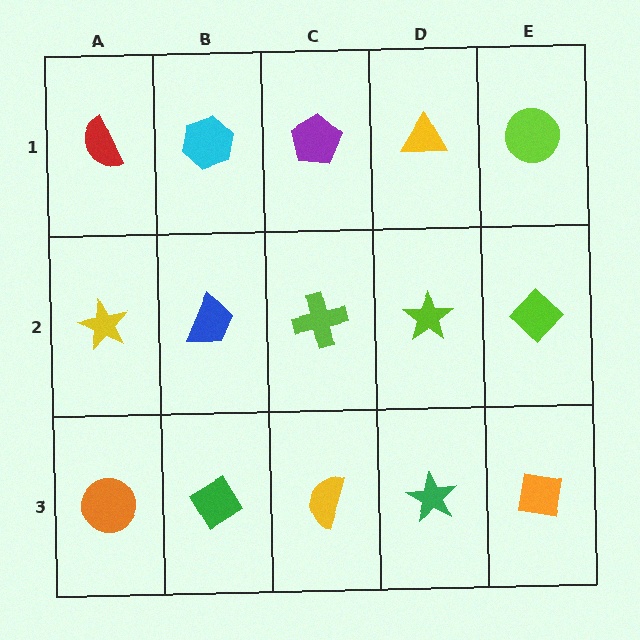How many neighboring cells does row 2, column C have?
4.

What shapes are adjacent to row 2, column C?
A purple pentagon (row 1, column C), a yellow semicircle (row 3, column C), a blue trapezoid (row 2, column B), a lime star (row 2, column D).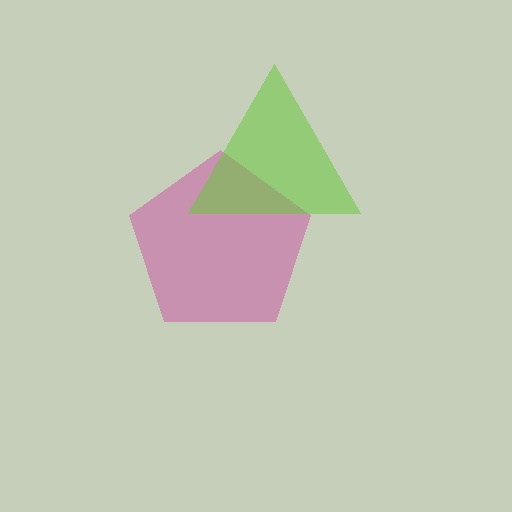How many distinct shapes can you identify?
There are 2 distinct shapes: a magenta pentagon, a lime triangle.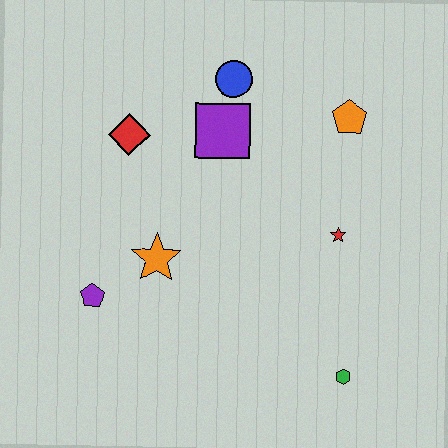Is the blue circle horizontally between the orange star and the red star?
Yes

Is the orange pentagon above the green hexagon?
Yes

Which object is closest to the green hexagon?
The red star is closest to the green hexagon.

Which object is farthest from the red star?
The purple pentagon is farthest from the red star.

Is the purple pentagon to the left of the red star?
Yes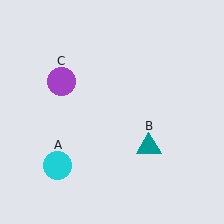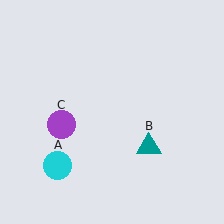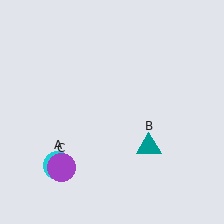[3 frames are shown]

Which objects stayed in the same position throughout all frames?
Cyan circle (object A) and teal triangle (object B) remained stationary.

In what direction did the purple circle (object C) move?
The purple circle (object C) moved down.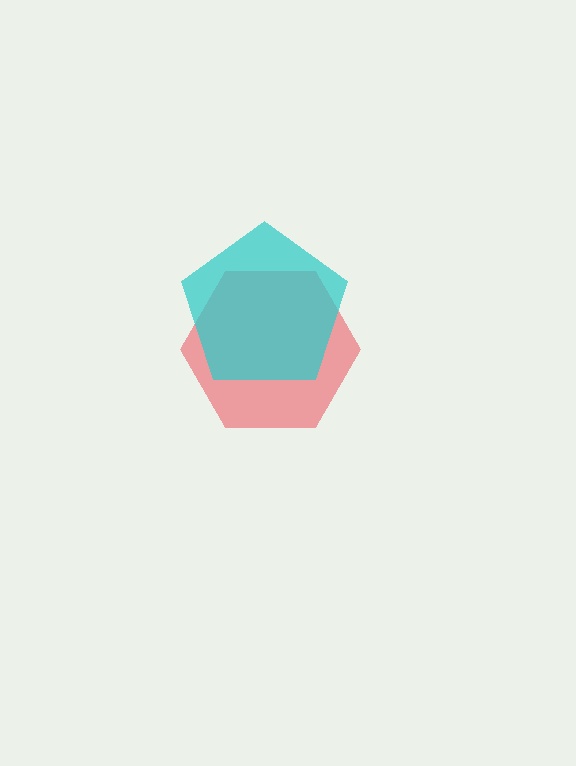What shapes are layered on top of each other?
The layered shapes are: a red hexagon, a cyan pentagon.